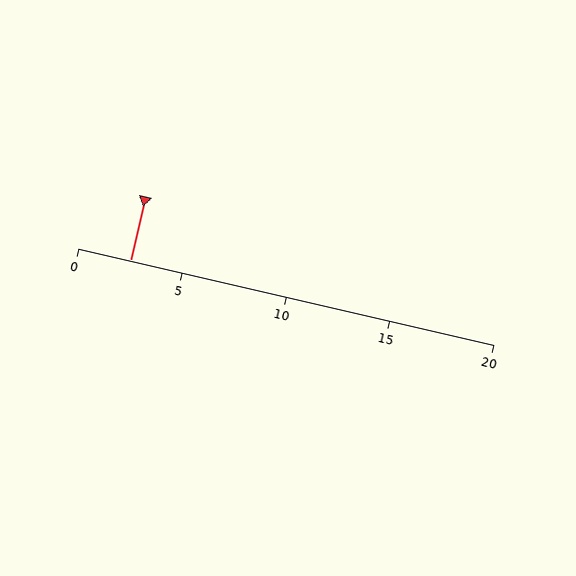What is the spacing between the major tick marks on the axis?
The major ticks are spaced 5 apart.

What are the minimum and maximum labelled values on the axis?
The axis runs from 0 to 20.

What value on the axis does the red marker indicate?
The marker indicates approximately 2.5.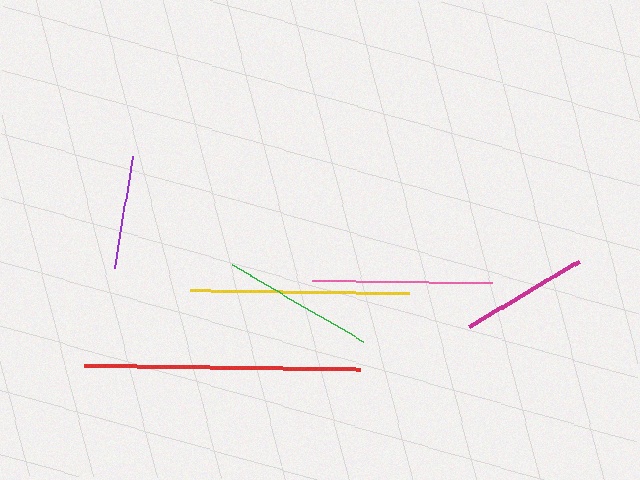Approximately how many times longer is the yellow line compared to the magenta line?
The yellow line is approximately 1.7 times the length of the magenta line.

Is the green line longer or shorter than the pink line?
The pink line is longer than the green line.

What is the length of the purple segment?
The purple segment is approximately 113 pixels long.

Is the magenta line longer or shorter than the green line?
The green line is longer than the magenta line.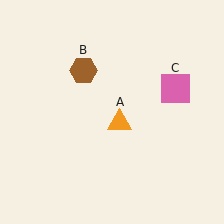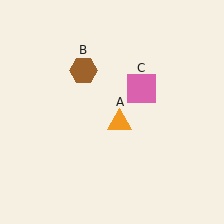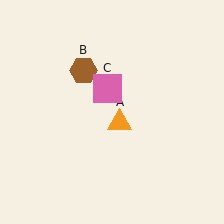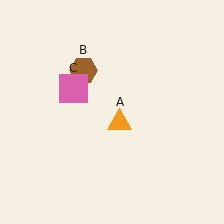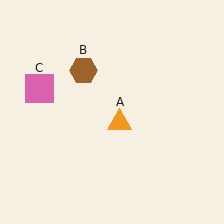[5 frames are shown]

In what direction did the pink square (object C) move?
The pink square (object C) moved left.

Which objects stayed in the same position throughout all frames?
Orange triangle (object A) and brown hexagon (object B) remained stationary.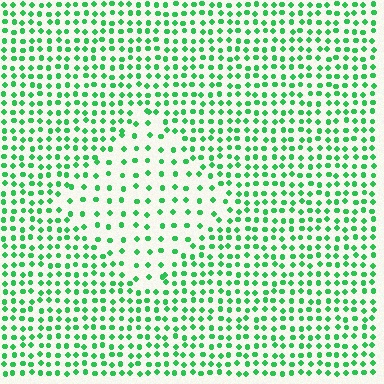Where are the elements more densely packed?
The elements are more densely packed outside the diamond boundary.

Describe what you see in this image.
The image contains small green elements arranged at two different densities. A diamond-shaped region is visible where the elements are less densely packed than the surrounding area.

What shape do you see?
I see a diamond.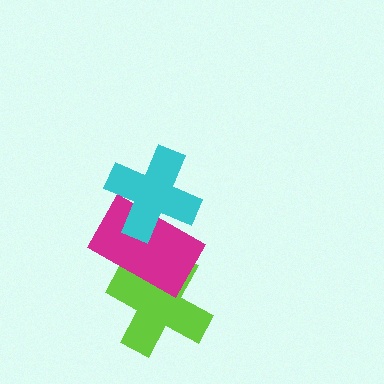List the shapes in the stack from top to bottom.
From top to bottom: the cyan cross, the magenta rectangle, the lime cross.